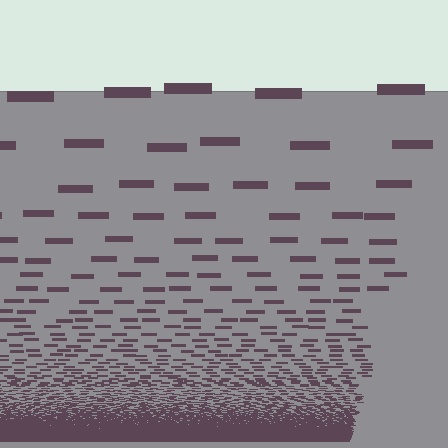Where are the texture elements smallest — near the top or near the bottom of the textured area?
Near the bottom.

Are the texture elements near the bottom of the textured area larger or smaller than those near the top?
Smaller. The gradient is inverted — elements near the bottom are smaller and denser.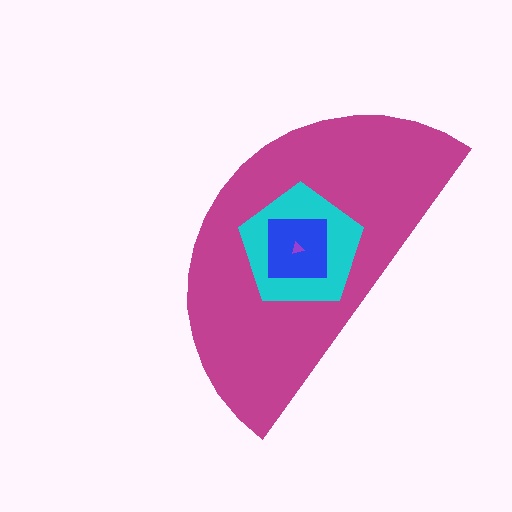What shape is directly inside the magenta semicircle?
The cyan pentagon.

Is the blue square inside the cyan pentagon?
Yes.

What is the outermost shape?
The magenta semicircle.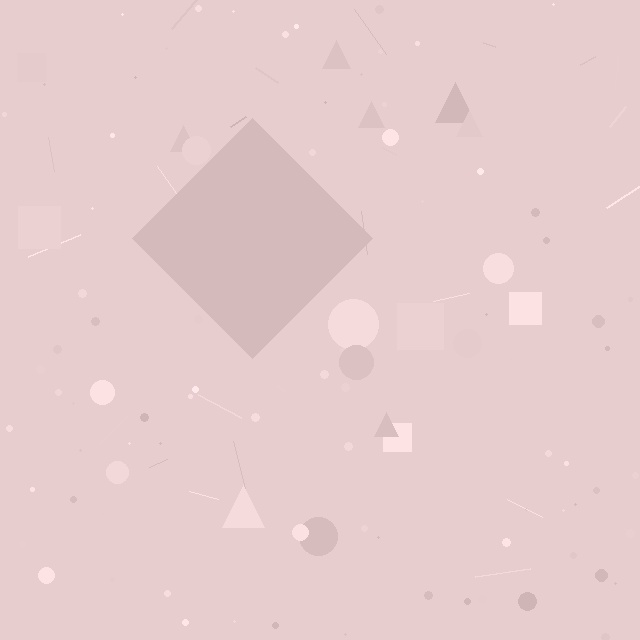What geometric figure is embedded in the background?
A diamond is embedded in the background.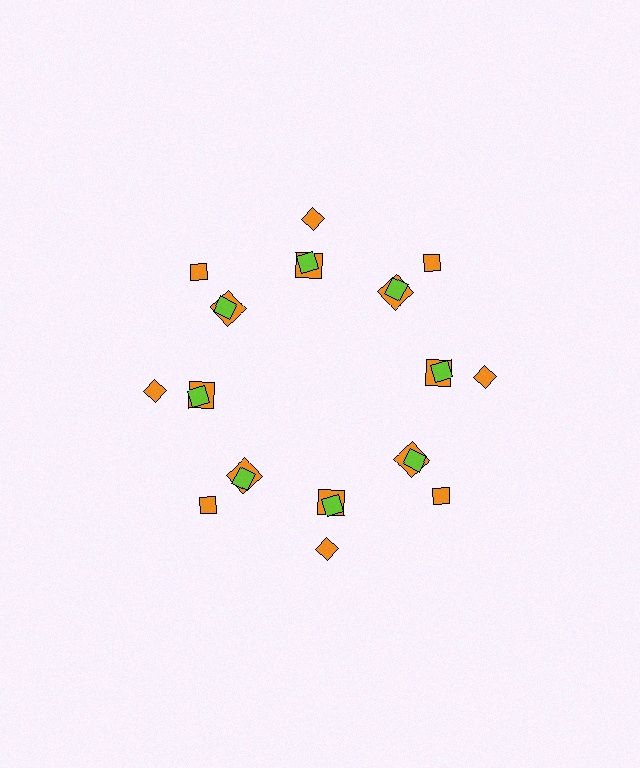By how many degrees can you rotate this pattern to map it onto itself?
The pattern maps onto itself every 45 degrees of rotation.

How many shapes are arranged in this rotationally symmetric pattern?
There are 24 shapes, arranged in 8 groups of 3.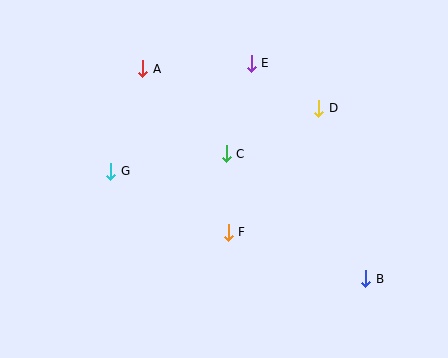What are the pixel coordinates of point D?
Point D is at (319, 108).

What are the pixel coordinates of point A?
Point A is at (143, 69).